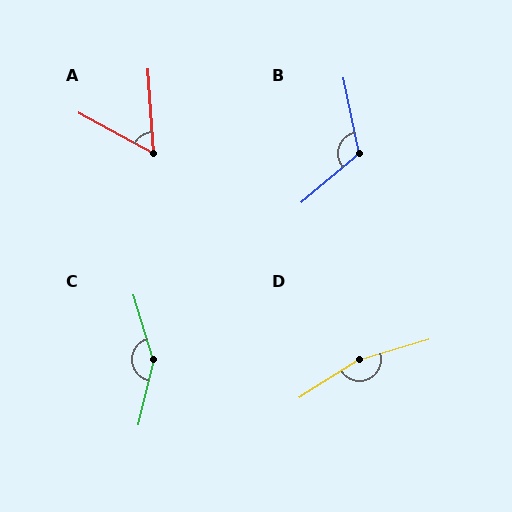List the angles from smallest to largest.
A (58°), B (119°), C (149°), D (164°).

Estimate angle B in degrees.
Approximately 119 degrees.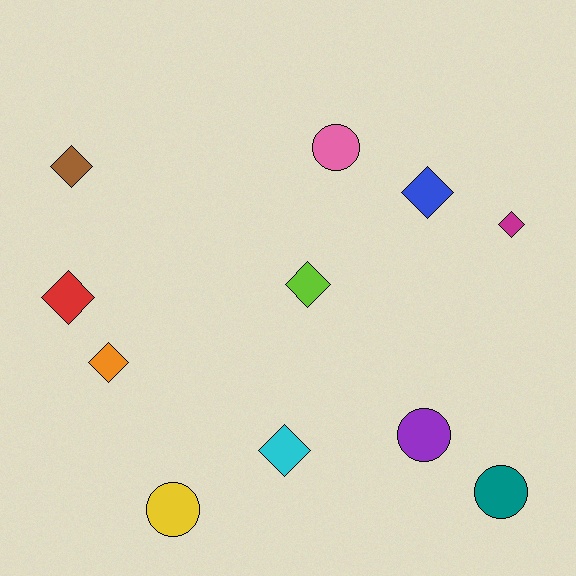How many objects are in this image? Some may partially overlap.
There are 11 objects.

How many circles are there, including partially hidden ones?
There are 4 circles.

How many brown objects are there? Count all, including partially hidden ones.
There is 1 brown object.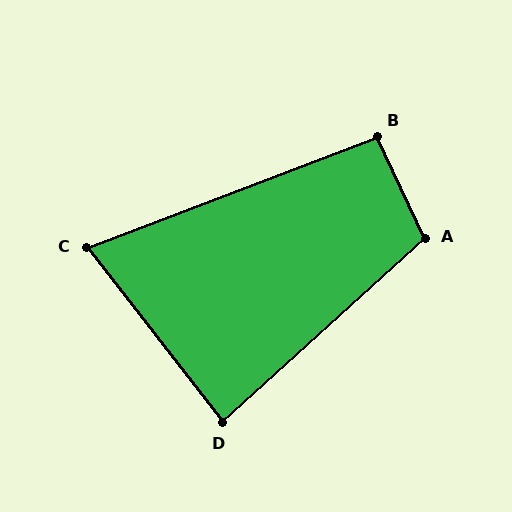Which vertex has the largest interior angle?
A, at approximately 107 degrees.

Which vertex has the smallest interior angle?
C, at approximately 73 degrees.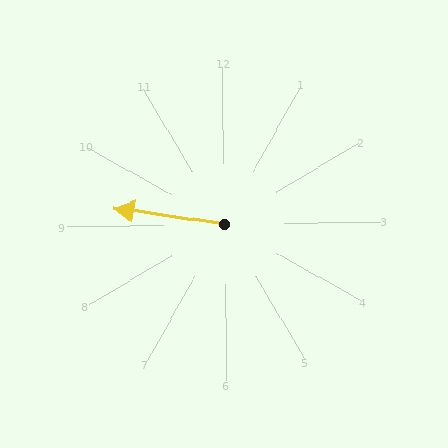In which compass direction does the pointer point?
West.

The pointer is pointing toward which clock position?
Roughly 9 o'clock.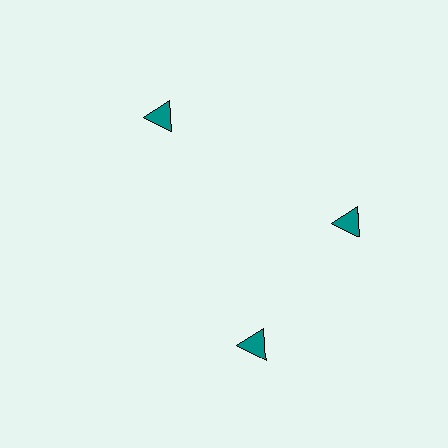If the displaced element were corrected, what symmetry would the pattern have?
It would have 3-fold rotational symmetry — the pattern would map onto itself every 120 degrees.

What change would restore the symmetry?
The symmetry would be restored by rotating it back into even spacing with its neighbors so that all 3 triangles sit at equal angles and equal distance from the center.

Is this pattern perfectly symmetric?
No. The 3 teal triangles are arranged in a ring, but one element near the 7 o'clock position is rotated out of alignment along the ring, breaking the 3-fold rotational symmetry.